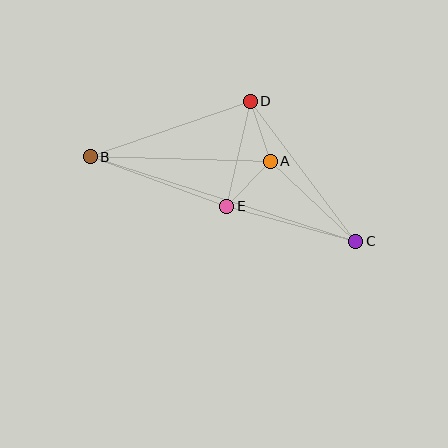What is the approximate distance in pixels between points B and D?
The distance between B and D is approximately 169 pixels.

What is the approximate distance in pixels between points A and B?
The distance between A and B is approximately 180 pixels.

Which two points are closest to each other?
Points A and E are closest to each other.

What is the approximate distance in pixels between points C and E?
The distance between C and E is approximately 134 pixels.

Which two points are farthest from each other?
Points B and C are farthest from each other.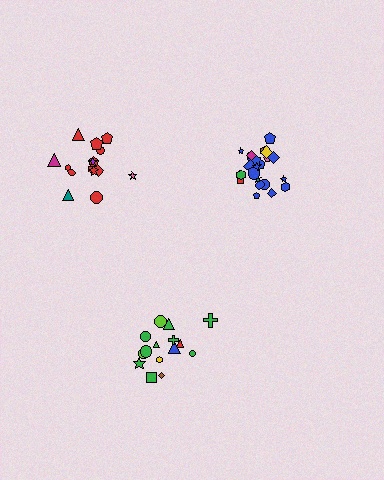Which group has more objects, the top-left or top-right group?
The top-right group.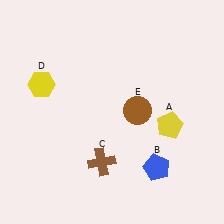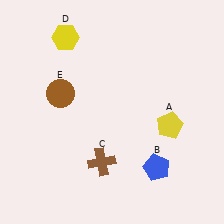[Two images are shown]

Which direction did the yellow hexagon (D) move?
The yellow hexagon (D) moved up.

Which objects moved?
The objects that moved are: the yellow hexagon (D), the brown circle (E).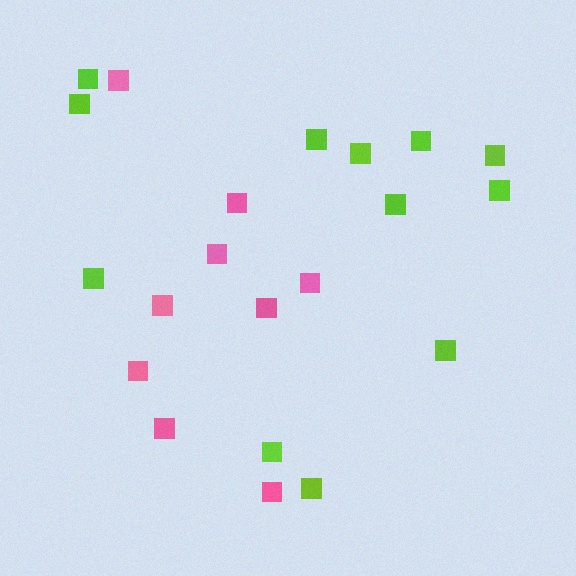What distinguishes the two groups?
There are 2 groups: one group of lime squares (12) and one group of pink squares (9).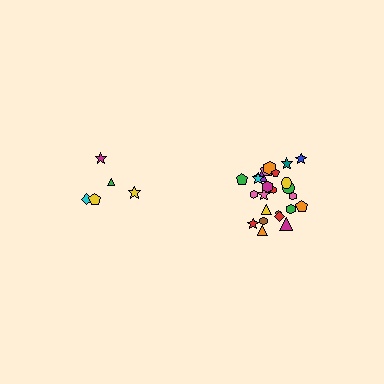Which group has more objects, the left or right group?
The right group.